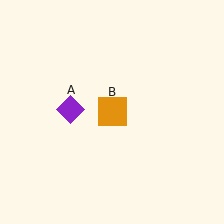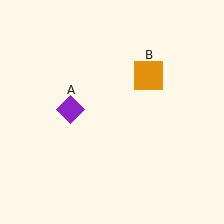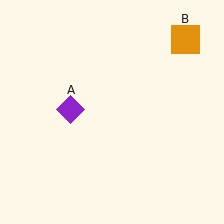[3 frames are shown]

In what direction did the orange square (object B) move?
The orange square (object B) moved up and to the right.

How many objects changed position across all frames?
1 object changed position: orange square (object B).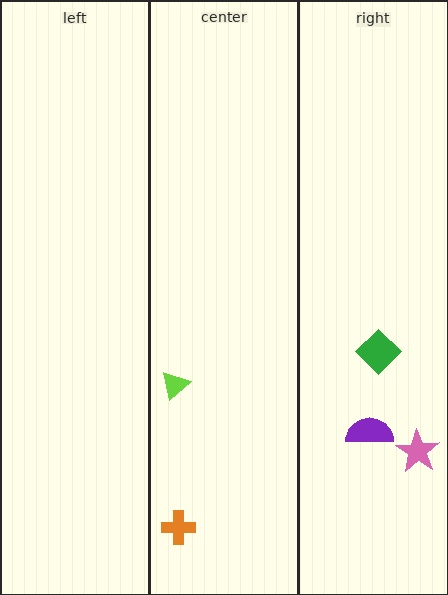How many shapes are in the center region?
2.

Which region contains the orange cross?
The center region.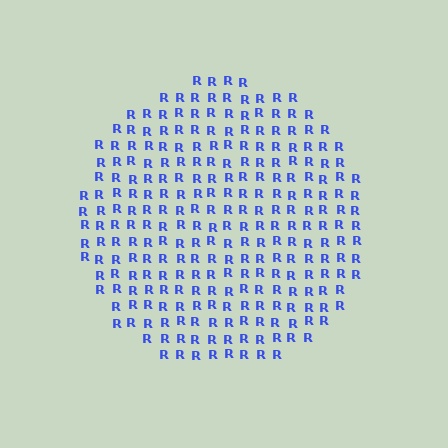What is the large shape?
The large shape is a circle.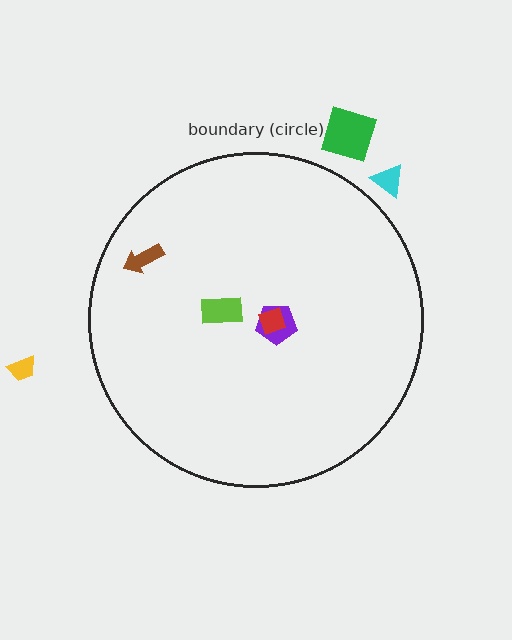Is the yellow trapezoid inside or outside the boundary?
Outside.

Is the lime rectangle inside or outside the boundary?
Inside.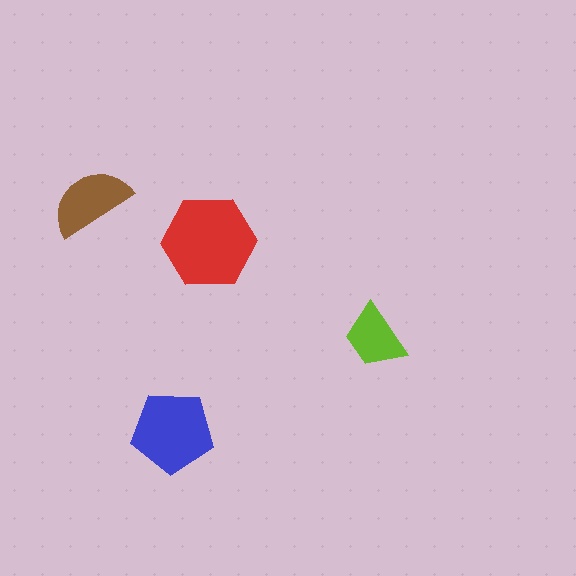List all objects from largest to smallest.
The red hexagon, the blue pentagon, the brown semicircle, the lime trapezoid.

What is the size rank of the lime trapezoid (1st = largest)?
4th.